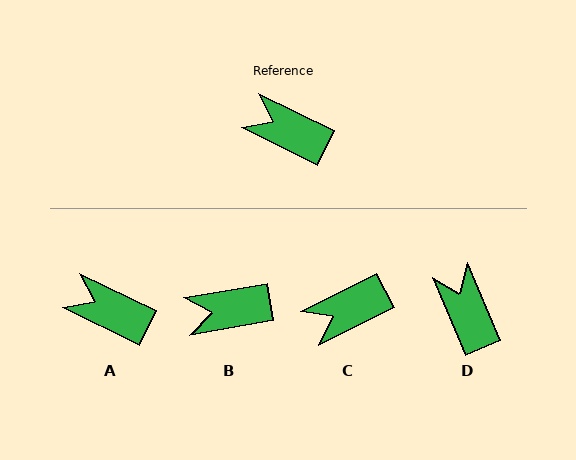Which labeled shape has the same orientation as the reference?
A.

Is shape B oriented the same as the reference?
No, it is off by about 36 degrees.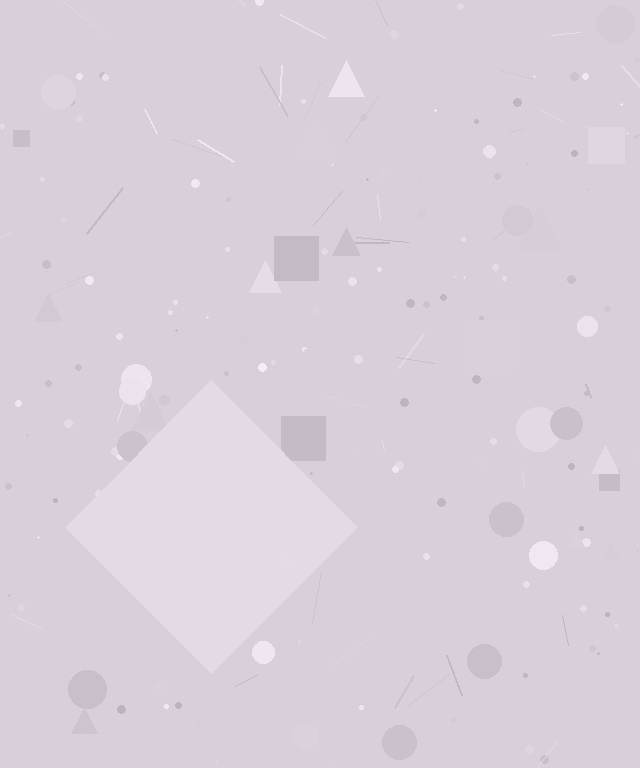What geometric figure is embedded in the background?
A diamond is embedded in the background.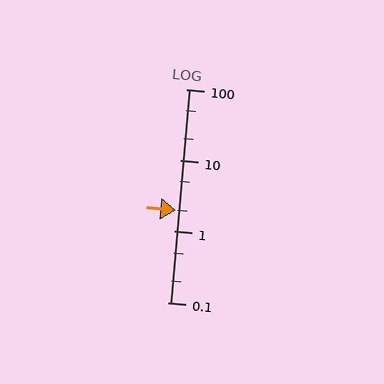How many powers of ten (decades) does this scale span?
The scale spans 3 decades, from 0.1 to 100.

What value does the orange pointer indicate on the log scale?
The pointer indicates approximately 2.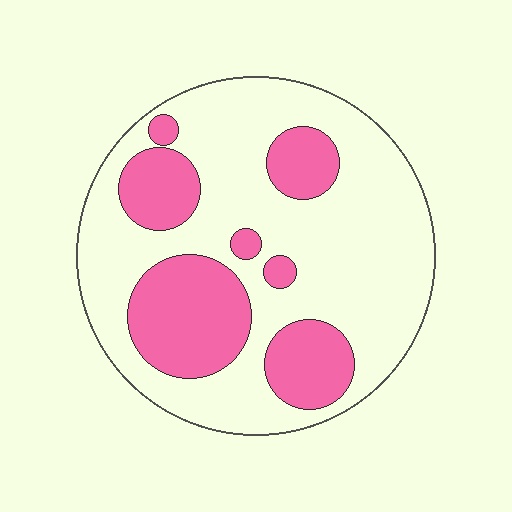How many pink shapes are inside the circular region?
7.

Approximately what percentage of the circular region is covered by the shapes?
Approximately 30%.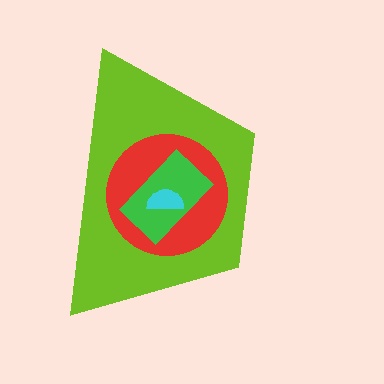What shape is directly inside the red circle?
The green rectangle.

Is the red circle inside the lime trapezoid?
Yes.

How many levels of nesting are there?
4.